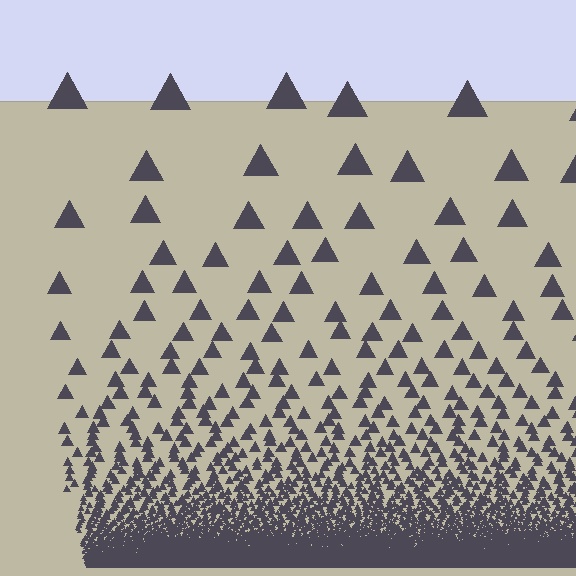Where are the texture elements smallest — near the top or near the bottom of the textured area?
Near the bottom.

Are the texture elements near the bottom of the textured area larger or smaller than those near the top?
Smaller. The gradient is inverted — elements near the bottom are smaller and denser.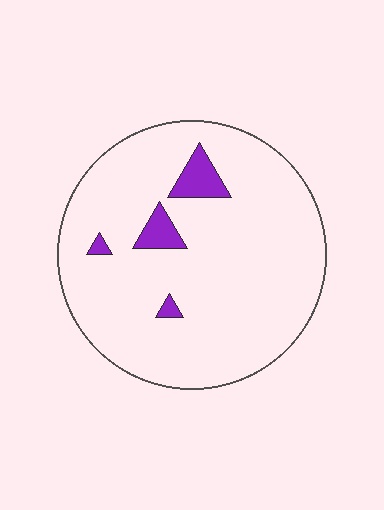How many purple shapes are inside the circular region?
4.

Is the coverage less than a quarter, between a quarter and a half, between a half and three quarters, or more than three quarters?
Less than a quarter.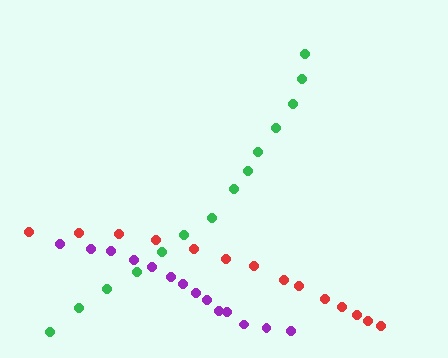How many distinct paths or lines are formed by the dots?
There are 3 distinct paths.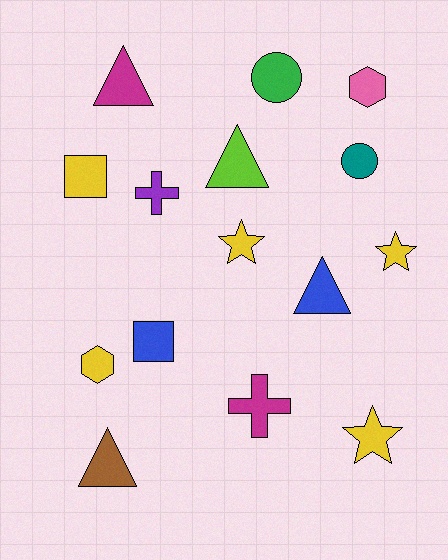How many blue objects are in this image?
There are 2 blue objects.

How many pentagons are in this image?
There are no pentagons.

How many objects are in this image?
There are 15 objects.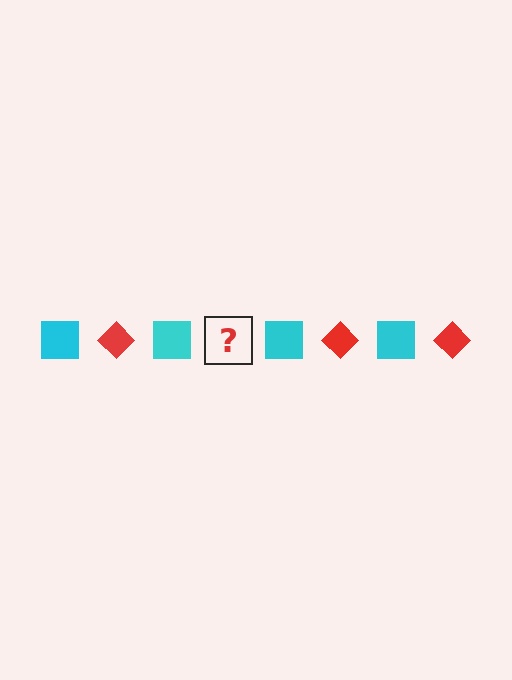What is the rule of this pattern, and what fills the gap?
The rule is that the pattern alternates between cyan square and red diamond. The gap should be filled with a red diamond.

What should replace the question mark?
The question mark should be replaced with a red diamond.